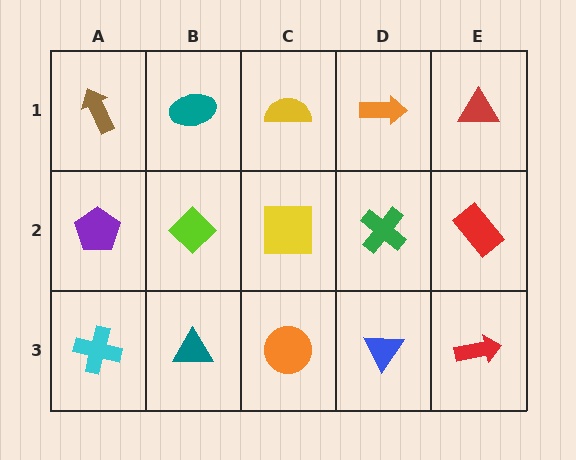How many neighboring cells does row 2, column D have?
4.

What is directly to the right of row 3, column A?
A teal triangle.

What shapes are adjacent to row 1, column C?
A yellow square (row 2, column C), a teal ellipse (row 1, column B), an orange arrow (row 1, column D).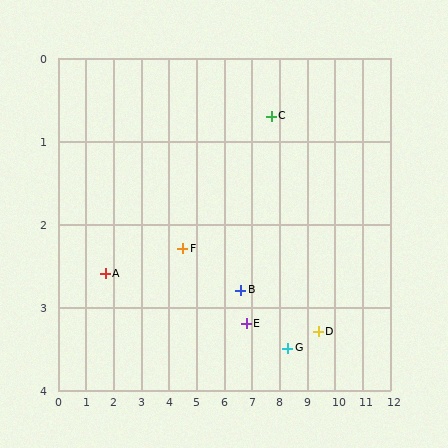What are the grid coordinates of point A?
Point A is at approximately (1.7, 2.6).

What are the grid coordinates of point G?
Point G is at approximately (8.3, 3.5).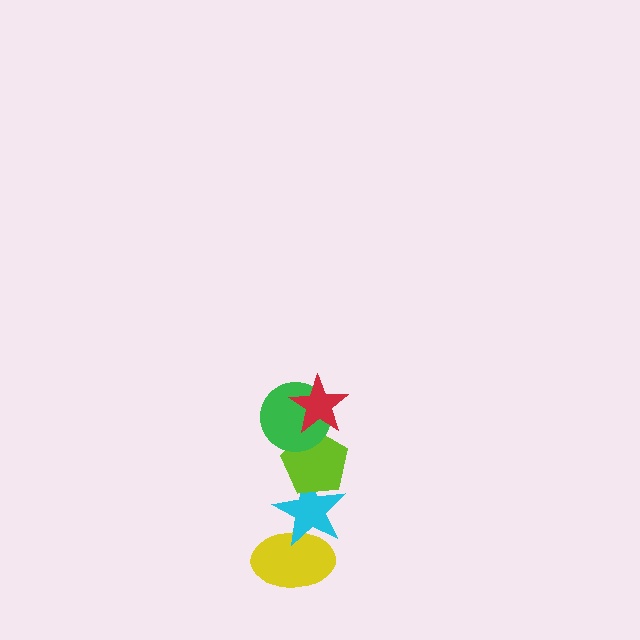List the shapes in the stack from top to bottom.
From top to bottom: the red star, the green circle, the lime pentagon, the cyan star, the yellow ellipse.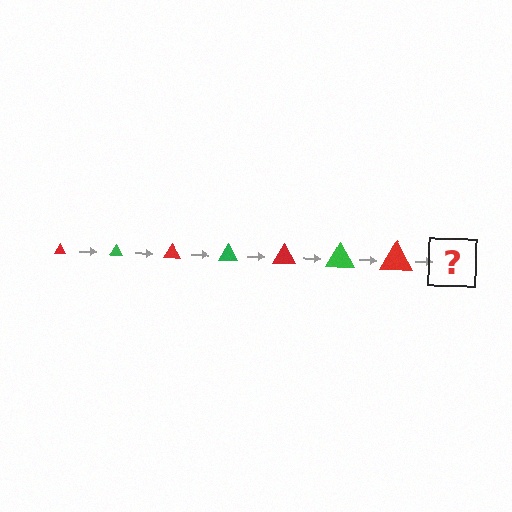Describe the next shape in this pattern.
It should be a green triangle, larger than the previous one.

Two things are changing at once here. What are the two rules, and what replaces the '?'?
The two rules are that the triangle grows larger each step and the color cycles through red and green. The '?' should be a green triangle, larger than the previous one.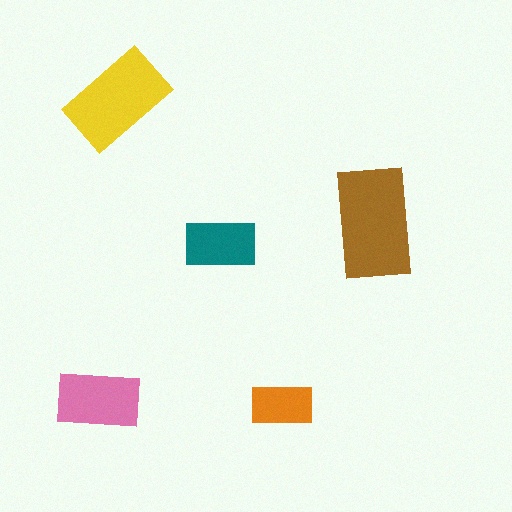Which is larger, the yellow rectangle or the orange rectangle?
The yellow one.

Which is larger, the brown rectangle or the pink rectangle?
The brown one.